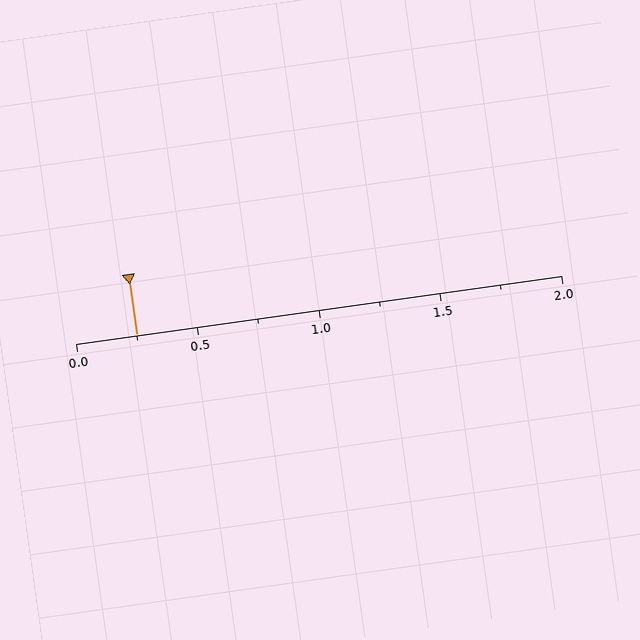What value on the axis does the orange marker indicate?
The marker indicates approximately 0.25.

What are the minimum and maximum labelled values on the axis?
The axis runs from 0.0 to 2.0.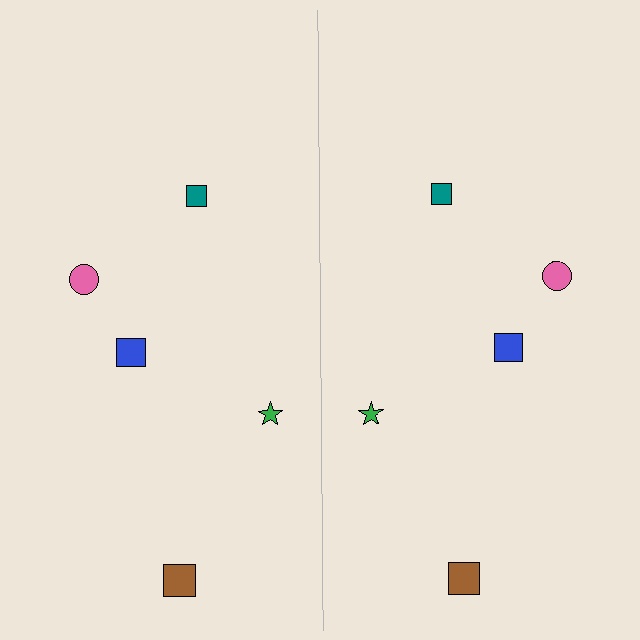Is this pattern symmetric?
Yes, this pattern has bilateral (reflection) symmetry.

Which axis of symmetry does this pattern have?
The pattern has a vertical axis of symmetry running through the center of the image.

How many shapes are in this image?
There are 10 shapes in this image.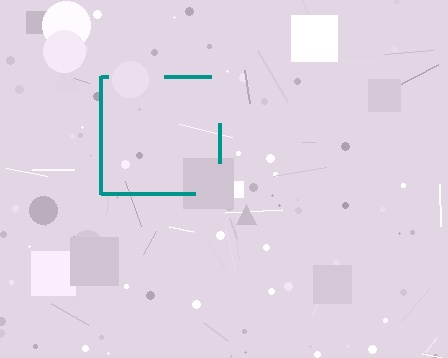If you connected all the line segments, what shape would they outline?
They would outline a square.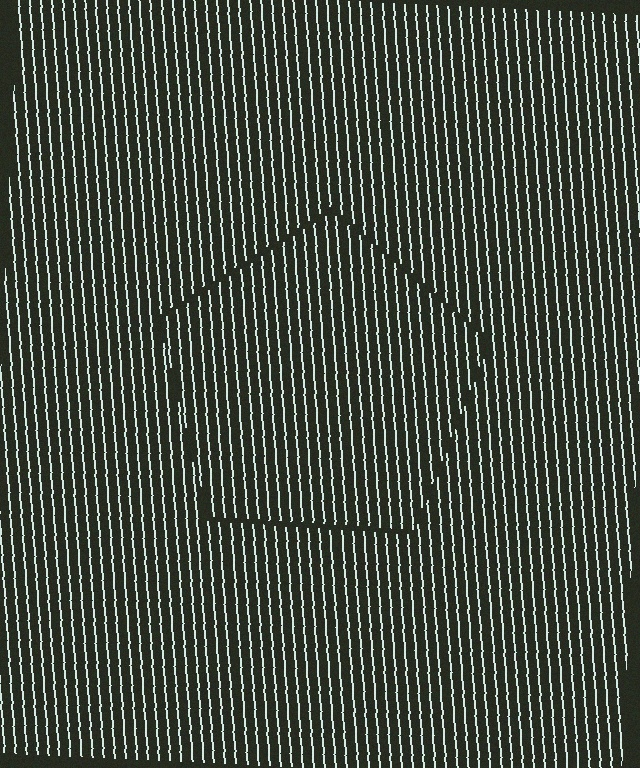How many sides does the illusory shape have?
5 sides — the line-ends trace a pentagon.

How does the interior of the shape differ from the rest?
The interior of the shape contains the same grating, shifted by half a period — the contour is defined by the phase discontinuity where line-ends from the inner and outer gratings abut.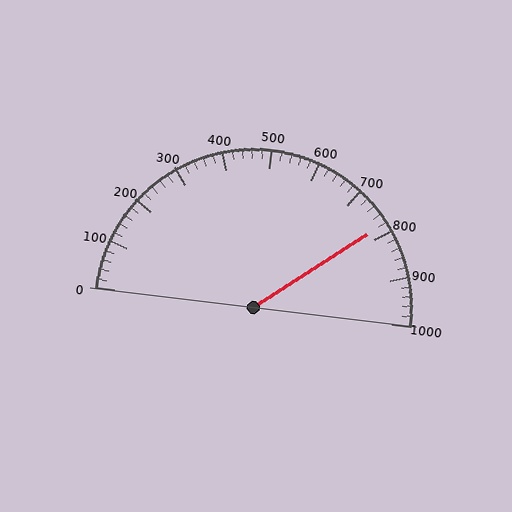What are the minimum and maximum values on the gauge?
The gauge ranges from 0 to 1000.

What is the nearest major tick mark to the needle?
The nearest major tick mark is 800.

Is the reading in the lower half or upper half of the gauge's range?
The reading is in the upper half of the range (0 to 1000).